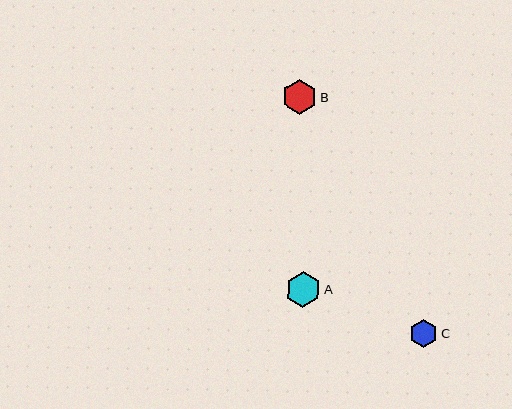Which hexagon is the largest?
Hexagon A is the largest with a size of approximately 36 pixels.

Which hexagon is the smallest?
Hexagon C is the smallest with a size of approximately 28 pixels.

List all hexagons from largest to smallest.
From largest to smallest: A, B, C.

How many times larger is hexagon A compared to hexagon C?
Hexagon A is approximately 1.3 times the size of hexagon C.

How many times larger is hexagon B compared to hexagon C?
Hexagon B is approximately 1.2 times the size of hexagon C.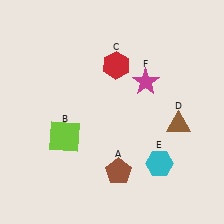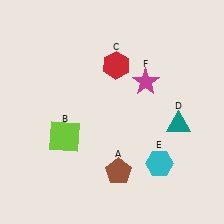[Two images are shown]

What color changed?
The triangle (D) changed from brown in Image 1 to teal in Image 2.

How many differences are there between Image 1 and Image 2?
There is 1 difference between the two images.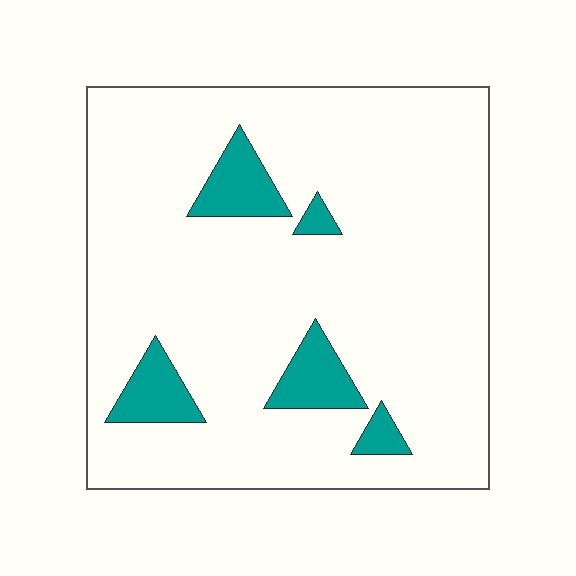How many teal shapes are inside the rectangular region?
5.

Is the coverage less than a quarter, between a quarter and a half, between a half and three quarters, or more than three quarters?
Less than a quarter.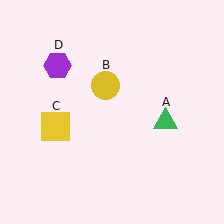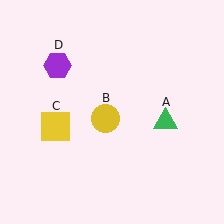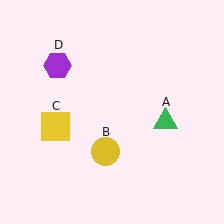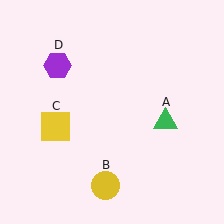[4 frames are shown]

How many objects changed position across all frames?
1 object changed position: yellow circle (object B).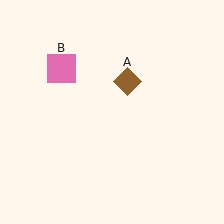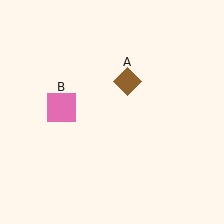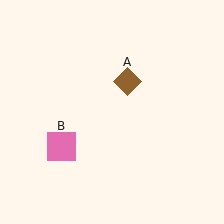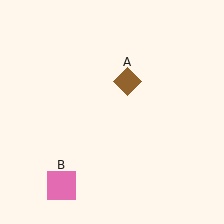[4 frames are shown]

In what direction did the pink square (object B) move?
The pink square (object B) moved down.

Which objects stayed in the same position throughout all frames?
Brown diamond (object A) remained stationary.